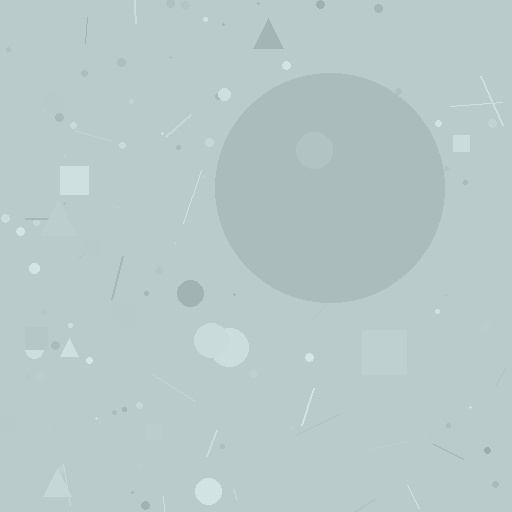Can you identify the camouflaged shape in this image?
The camouflaged shape is a circle.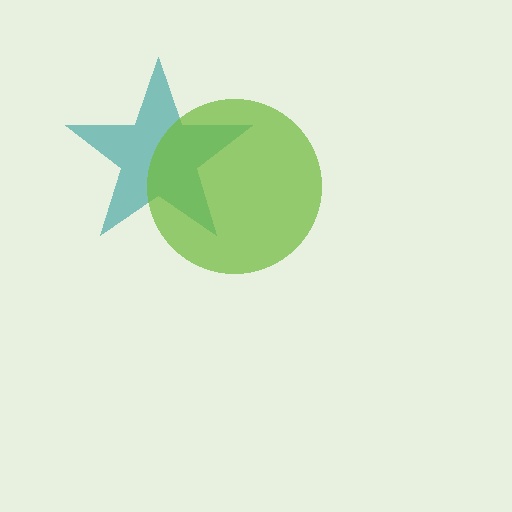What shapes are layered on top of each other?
The layered shapes are: a teal star, a lime circle.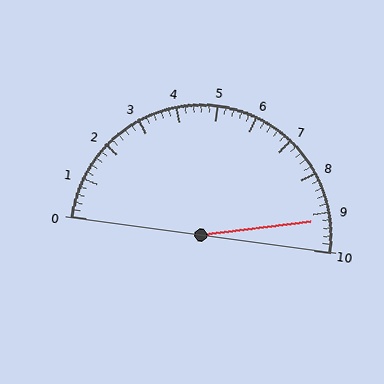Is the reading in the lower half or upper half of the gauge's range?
The reading is in the upper half of the range (0 to 10).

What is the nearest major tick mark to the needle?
The nearest major tick mark is 9.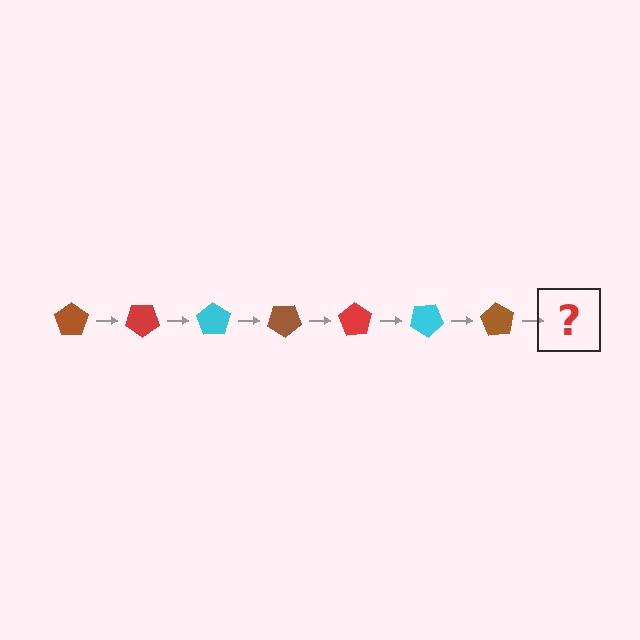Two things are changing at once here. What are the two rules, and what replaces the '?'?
The two rules are that it rotates 35 degrees each step and the color cycles through brown, red, and cyan. The '?' should be a red pentagon, rotated 245 degrees from the start.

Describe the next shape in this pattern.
It should be a red pentagon, rotated 245 degrees from the start.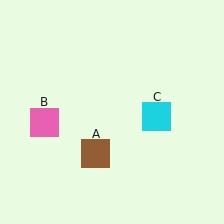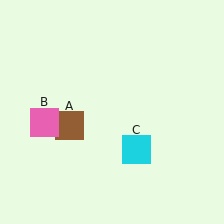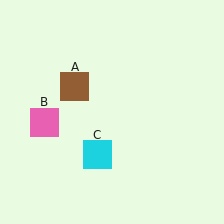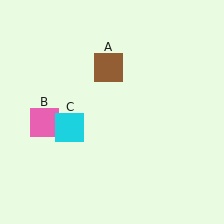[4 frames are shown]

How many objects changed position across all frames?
2 objects changed position: brown square (object A), cyan square (object C).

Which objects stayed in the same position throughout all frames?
Pink square (object B) remained stationary.